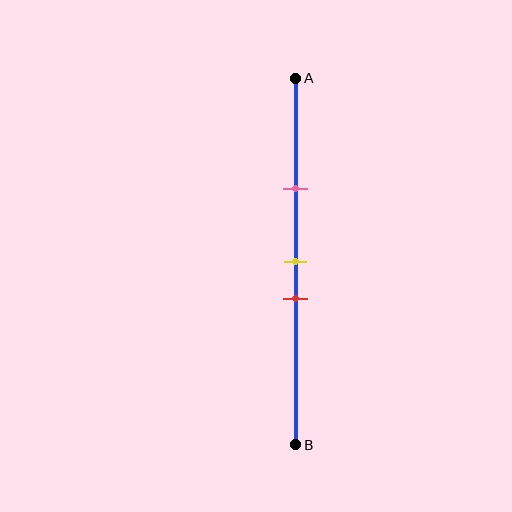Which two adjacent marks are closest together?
The yellow and red marks are the closest adjacent pair.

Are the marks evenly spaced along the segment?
No, the marks are not evenly spaced.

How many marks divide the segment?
There are 3 marks dividing the segment.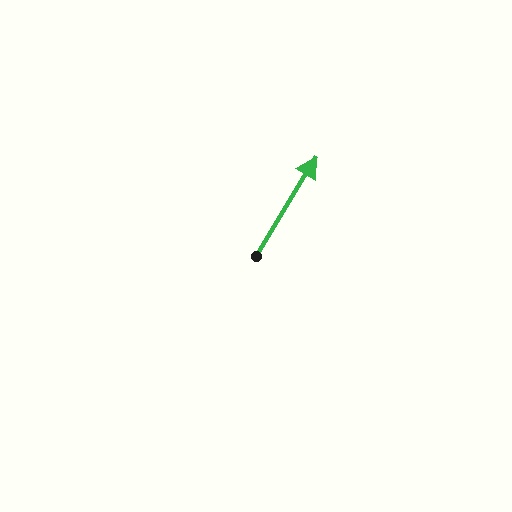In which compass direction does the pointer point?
Northeast.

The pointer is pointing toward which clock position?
Roughly 1 o'clock.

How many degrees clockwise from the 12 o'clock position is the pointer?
Approximately 31 degrees.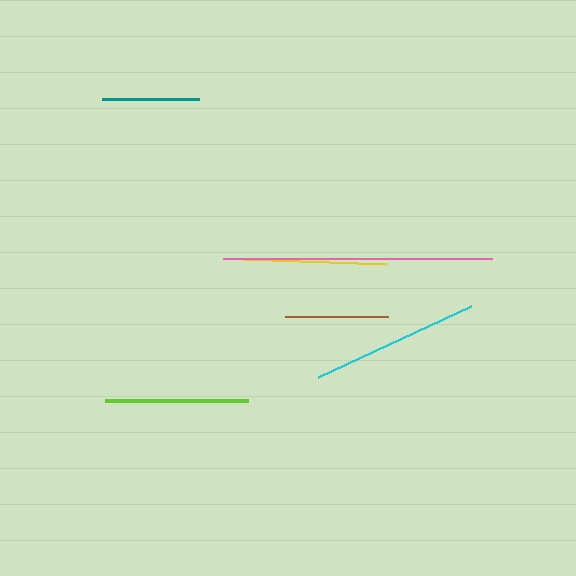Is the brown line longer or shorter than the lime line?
The lime line is longer than the brown line.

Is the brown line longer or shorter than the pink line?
The pink line is longer than the brown line.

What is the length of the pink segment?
The pink segment is approximately 269 pixels long.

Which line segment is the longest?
The pink line is the longest at approximately 269 pixels.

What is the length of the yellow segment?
The yellow segment is approximately 143 pixels long.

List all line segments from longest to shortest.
From longest to shortest: pink, cyan, yellow, lime, brown, teal.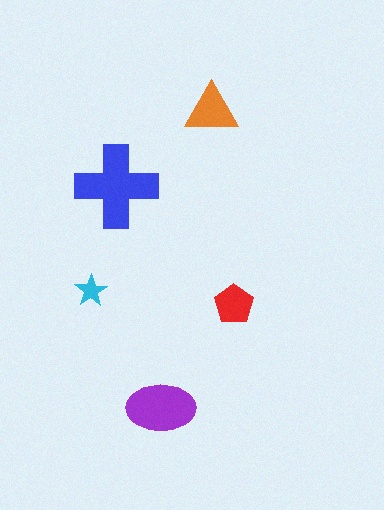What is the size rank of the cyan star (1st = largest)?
5th.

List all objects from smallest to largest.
The cyan star, the red pentagon, the orange triangle, the purple ellipse, the blue cross.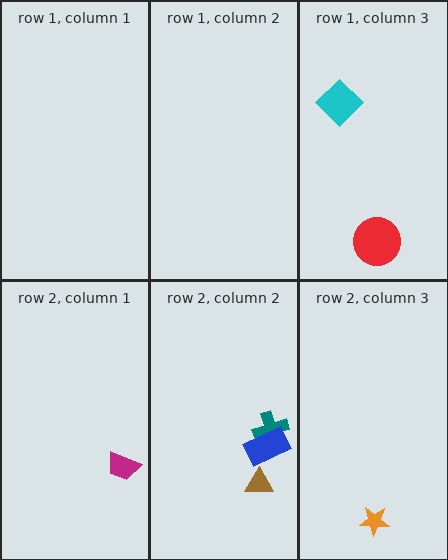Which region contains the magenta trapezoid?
The row 2, column 1 region.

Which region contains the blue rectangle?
The row 2, column 2 region.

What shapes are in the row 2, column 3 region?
The orange star.